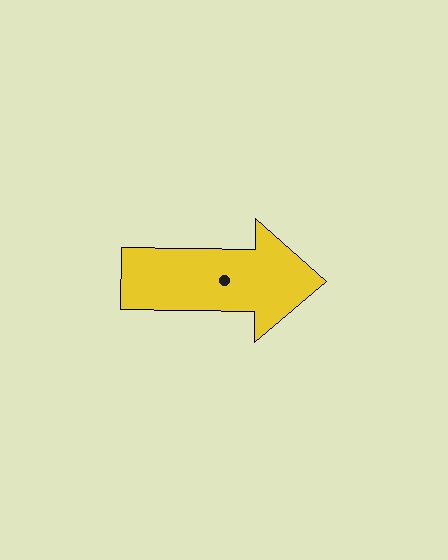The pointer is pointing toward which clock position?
Roughly 3 o'clock.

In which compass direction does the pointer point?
East.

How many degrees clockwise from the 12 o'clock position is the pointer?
Approximately 91 degrees.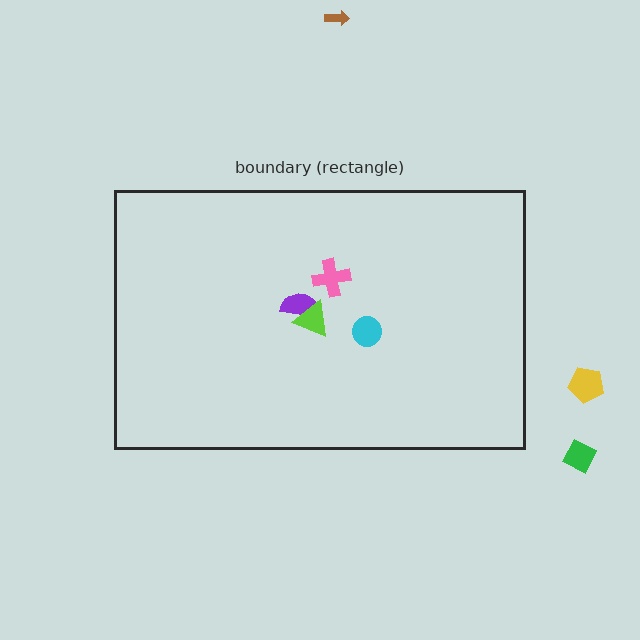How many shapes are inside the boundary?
4 inside, 3 outside.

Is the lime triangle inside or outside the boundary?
Inside.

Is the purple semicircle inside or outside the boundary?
Inside.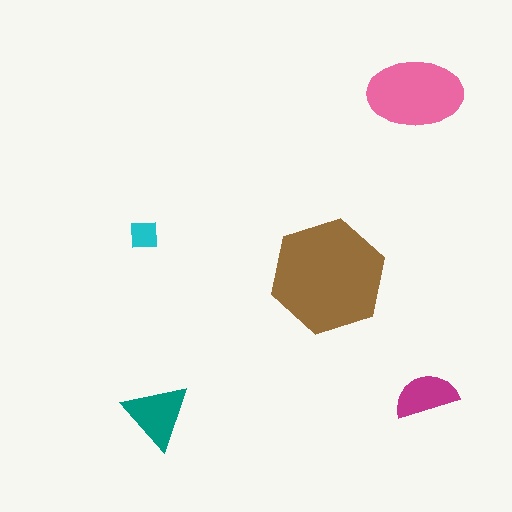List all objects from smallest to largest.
The cyan square, the magenta semicircle, the teal triangle, the pink ellipse, the brown hexagon.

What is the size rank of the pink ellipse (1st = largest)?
2nd.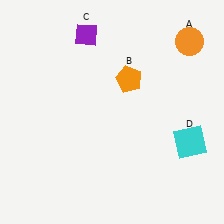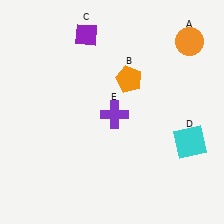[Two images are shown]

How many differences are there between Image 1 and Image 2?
There is 1 difference between the two images.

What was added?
A purple cross (E) was added in Image 2.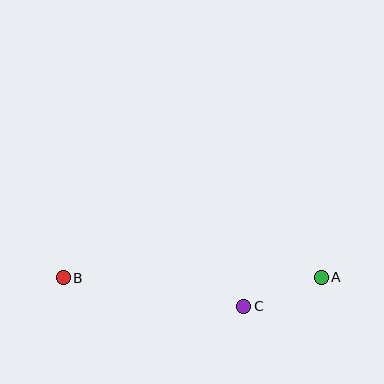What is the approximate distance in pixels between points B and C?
The distance between B and C is approximately 182 pixels.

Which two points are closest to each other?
Points A and C are closest to each other.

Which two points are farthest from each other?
Points A and B are farthest from each other.